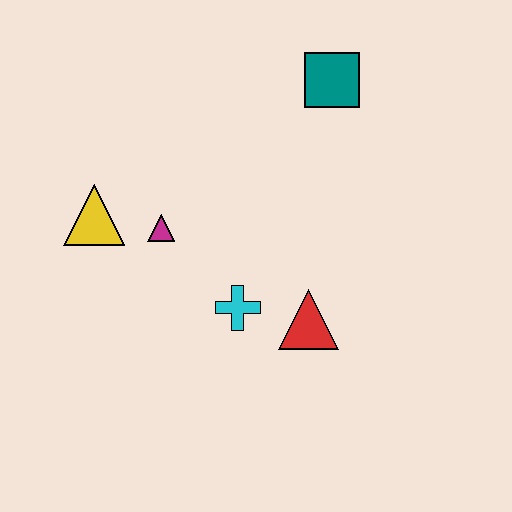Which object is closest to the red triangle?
The cyan cross is closest to the red triangle.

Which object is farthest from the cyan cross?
The teal square is farthest from the cyan cross.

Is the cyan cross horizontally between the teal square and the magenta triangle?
Yes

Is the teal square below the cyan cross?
No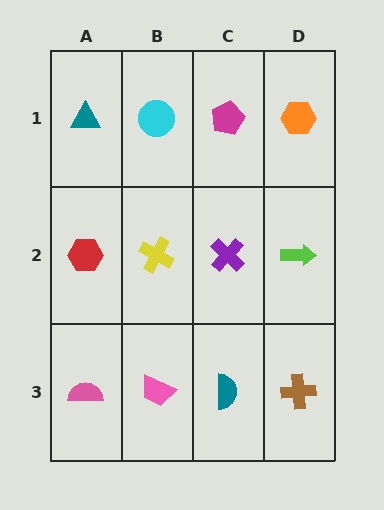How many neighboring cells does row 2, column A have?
3.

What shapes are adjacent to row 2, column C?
A magenta pentagon (row 1, column C), a teal semicircle (row 3, column C), a yellow cross (row 2, column B), a lime arrow (row 2, column D).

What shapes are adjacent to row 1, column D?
A lime arrow (row 2, column D), a magenta pentagon (row 1, column C).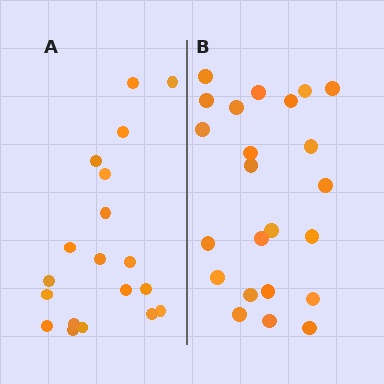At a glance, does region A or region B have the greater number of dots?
Region B (the right region) has more dots.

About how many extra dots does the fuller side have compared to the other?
Region B has about 4 more dots than region A.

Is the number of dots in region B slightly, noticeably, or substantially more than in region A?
Region B has only slightly more — the two regions are fairly close. The ratio is roughly 1.2 to 1.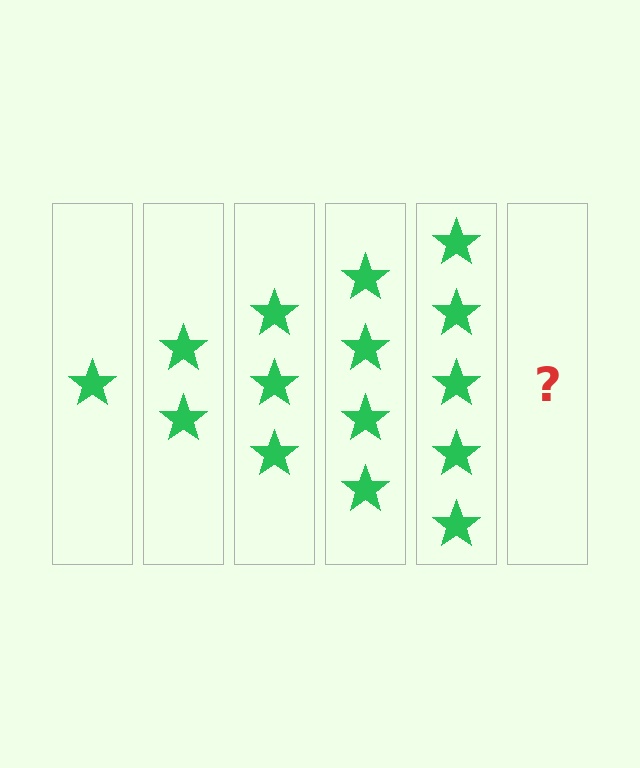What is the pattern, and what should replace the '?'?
The pattern is that each step adds one more star. The '?' should be 6 stars.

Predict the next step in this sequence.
The next step is 6 stars.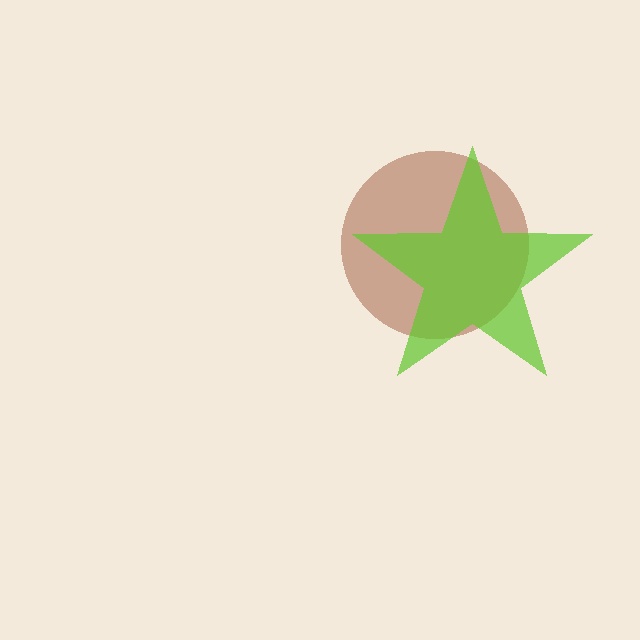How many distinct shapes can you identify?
There are 2 distinct shapes: a brown circle, a lime star.